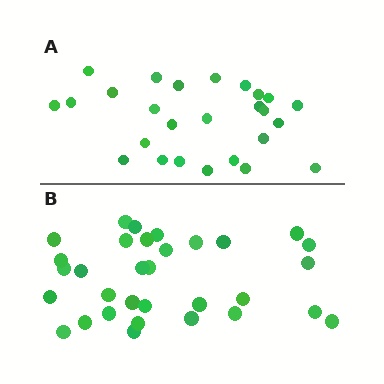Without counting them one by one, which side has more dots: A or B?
Region B (the bottom region) has more dots.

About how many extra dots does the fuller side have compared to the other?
Region B has about 6 more dots than region A.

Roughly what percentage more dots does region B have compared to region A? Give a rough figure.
About 25% more.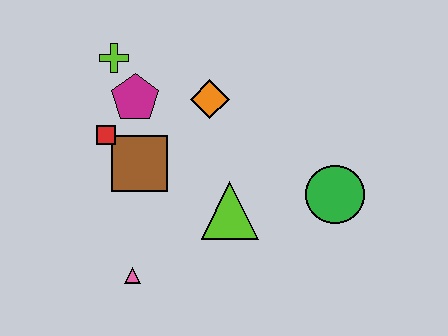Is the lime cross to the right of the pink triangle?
No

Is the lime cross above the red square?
Yes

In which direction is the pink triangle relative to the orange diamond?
The pink triangle is below the orange diamond.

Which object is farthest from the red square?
The green circle is farthest from the red square.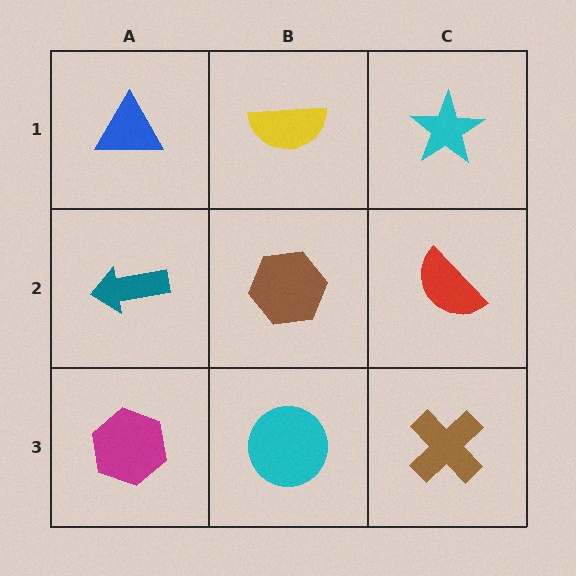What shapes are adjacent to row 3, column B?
A brown hexagon (row 2, column B), a magenta hexagon (row 3, column A), a brown cross (row 3, column C).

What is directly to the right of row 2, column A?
A brown hexagon.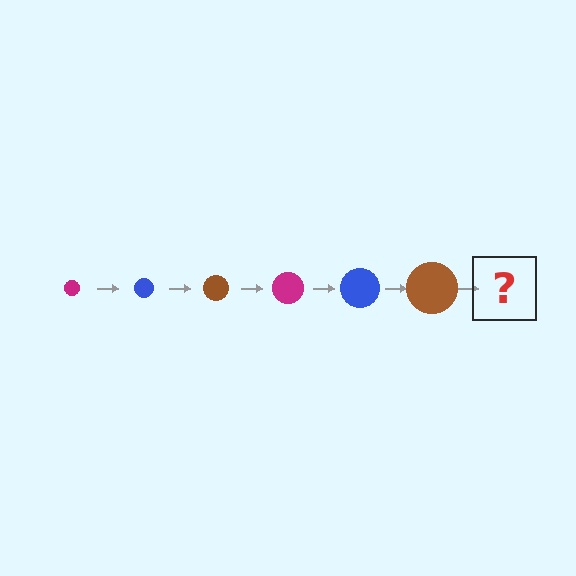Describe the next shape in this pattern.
It should be a magenta circle, larger than the previous one.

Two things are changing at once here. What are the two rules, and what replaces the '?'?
The two rules are that the circle grows larger each step and the color cycles through magenta, blue, and brown. The '?' should be a magenta circle, larger than the previous one.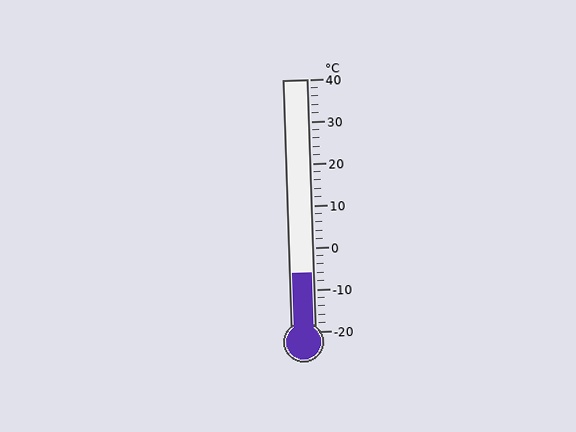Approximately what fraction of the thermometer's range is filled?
The thermometer is filled to approximately 25% of its range.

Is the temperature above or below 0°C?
The temperature is below 0°C.